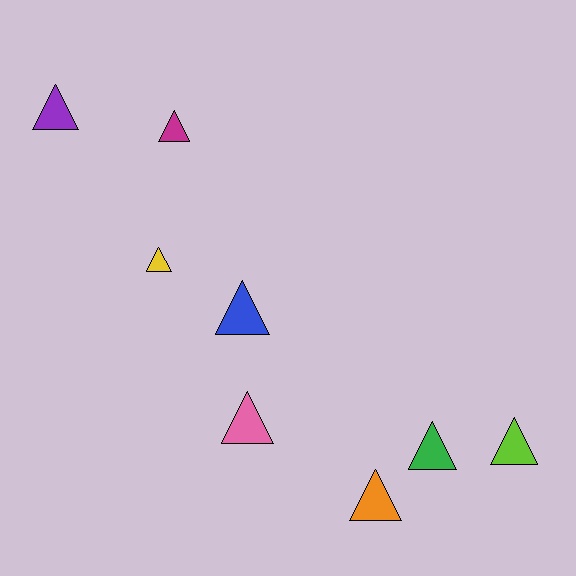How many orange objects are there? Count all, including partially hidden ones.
There is 1 orange object.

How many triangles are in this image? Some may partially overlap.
There are 8 triangles.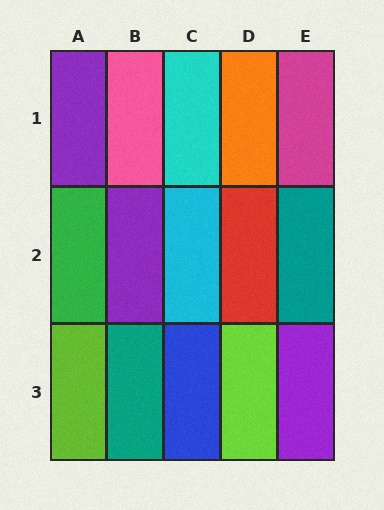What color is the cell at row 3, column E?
Purple.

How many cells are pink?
1 cell is pink.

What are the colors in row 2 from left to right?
Green, purple, cyan, red, teal.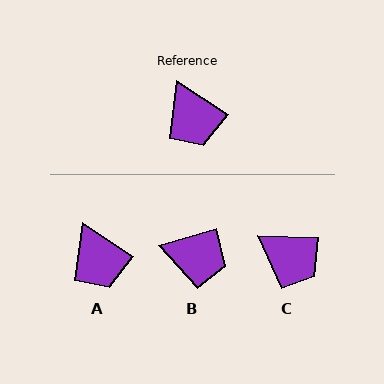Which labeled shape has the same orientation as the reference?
A.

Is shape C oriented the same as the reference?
No, it is off by about 32 degrees.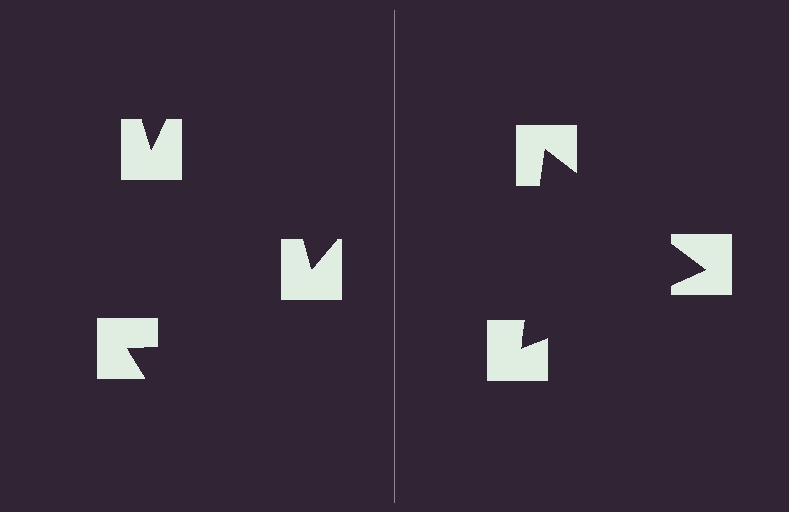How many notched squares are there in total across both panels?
6 — 3 on each side.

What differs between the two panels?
The notched squares are positioned identically on both sides; only the wedge orientations differ. On the right they align to a triangle; on the left they are misaligned.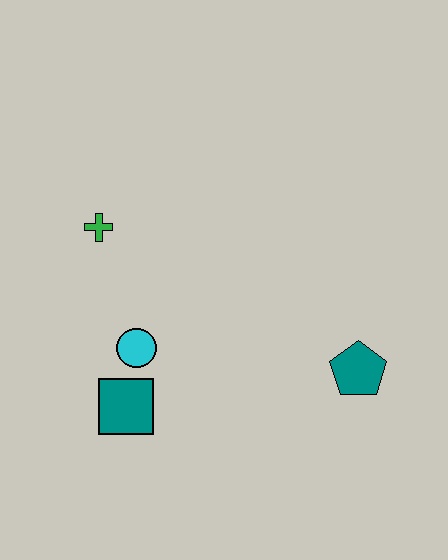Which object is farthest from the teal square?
The teal pentagon is farthest from the teal square.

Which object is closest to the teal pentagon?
The cyan circle is closest to the teal pentagon.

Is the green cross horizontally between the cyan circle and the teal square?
No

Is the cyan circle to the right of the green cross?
Yes